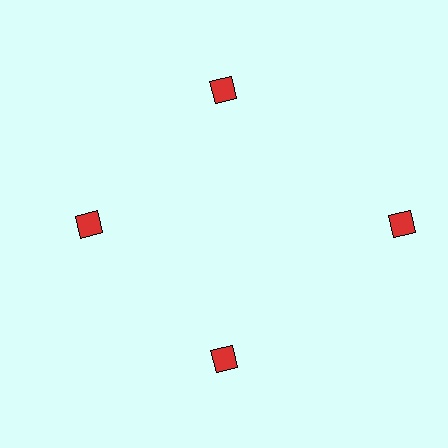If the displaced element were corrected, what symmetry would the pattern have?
It would have 4-fold rotational symmetry — the pattern would map onto itself every 90 degrees.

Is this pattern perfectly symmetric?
No. The 4 red diamonds are arranged in a ring, but one element near the 3 o'clock position is pushed outward from the center, breaking the 4-fold rotational symmetry.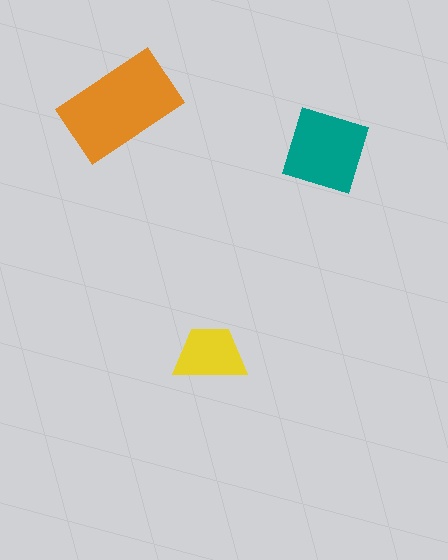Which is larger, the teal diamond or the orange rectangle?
The orange rectangle.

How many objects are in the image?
There are 3 objects in the image.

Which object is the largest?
The orange rectangle.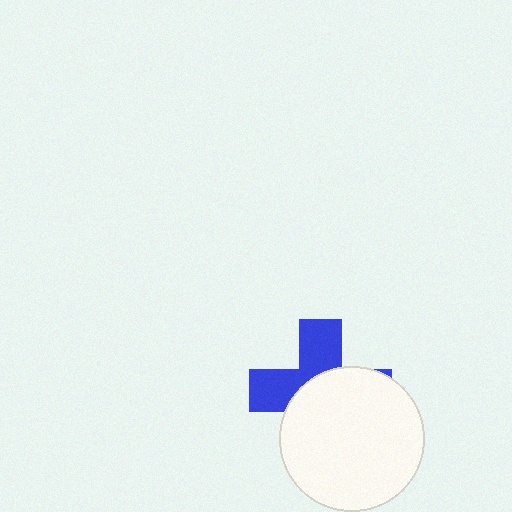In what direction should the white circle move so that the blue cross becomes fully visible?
The white circle should move down. That is the shortest direction to clear the overlap and leave the blue cross fully visible.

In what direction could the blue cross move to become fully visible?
The blue cross could move up. That would shift it out from behind the white circle entirely.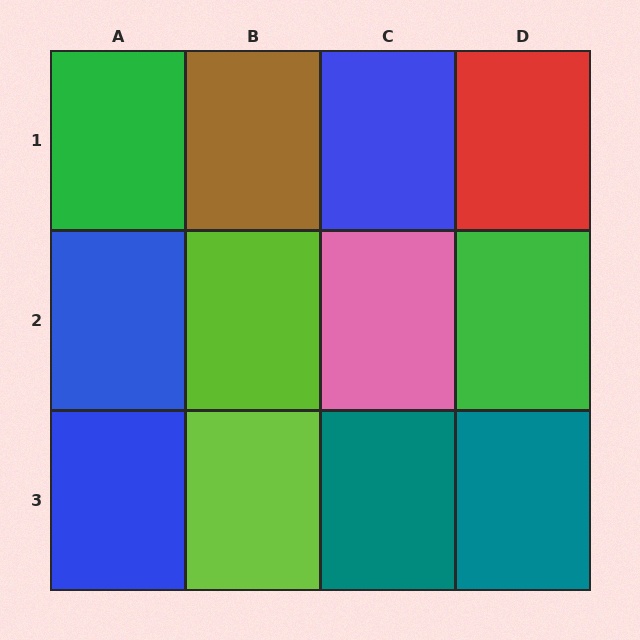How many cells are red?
1 cell is red.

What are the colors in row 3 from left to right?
Blue, lime, teal, teal.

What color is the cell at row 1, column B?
Brown.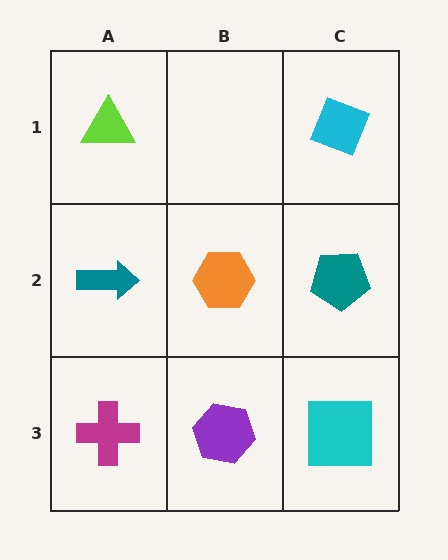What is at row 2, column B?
An orange hexagon.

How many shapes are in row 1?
2 shapes.